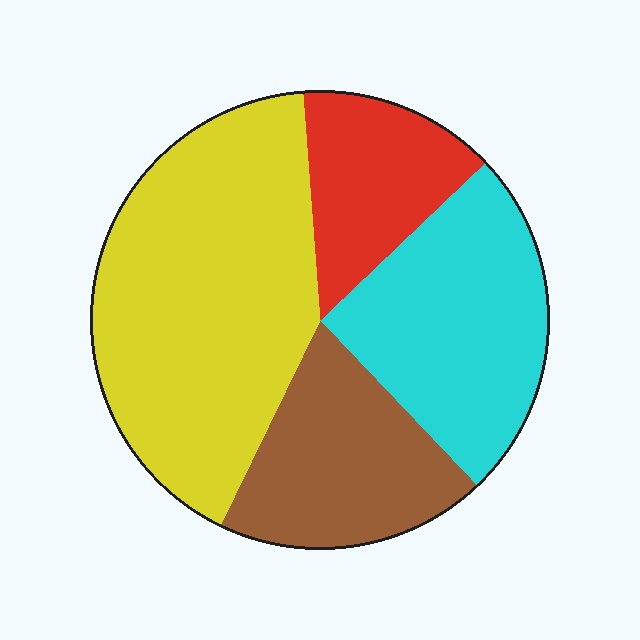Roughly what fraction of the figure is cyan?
Cyan covers roughly 25% of the figure.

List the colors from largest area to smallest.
From largest to smallest: yellow, cyan, brown, red.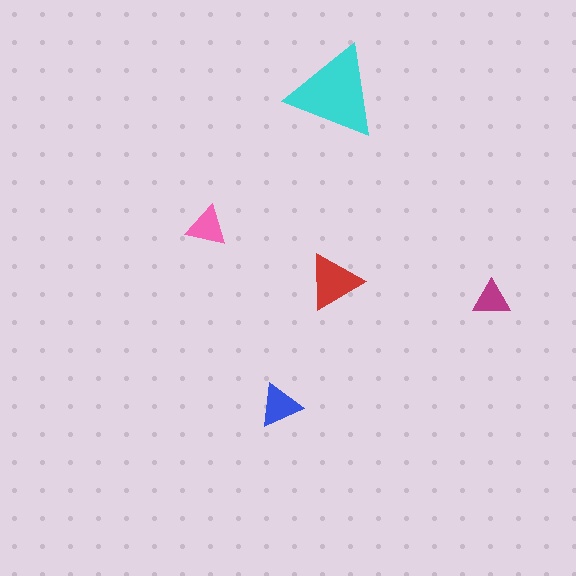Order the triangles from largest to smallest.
the cyan one, the red one, the blue one, the pink one, the magenta one.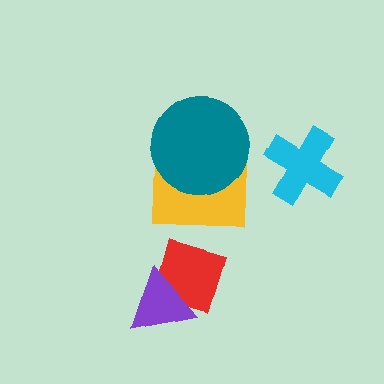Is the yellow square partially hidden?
Yes, it is partially covered by another shape.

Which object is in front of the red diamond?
The purple triangle is in front of the red diamond.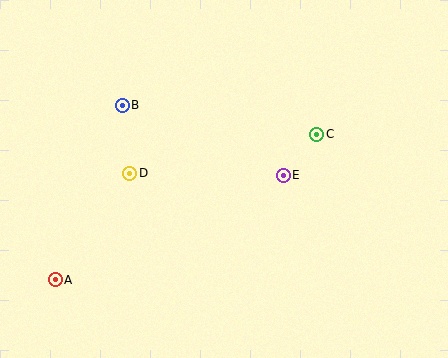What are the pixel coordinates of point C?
Point C is at (317, 134).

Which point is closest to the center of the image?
Point E at (283, 175) is closest to the center.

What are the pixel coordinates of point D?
Point D is at (130, 173).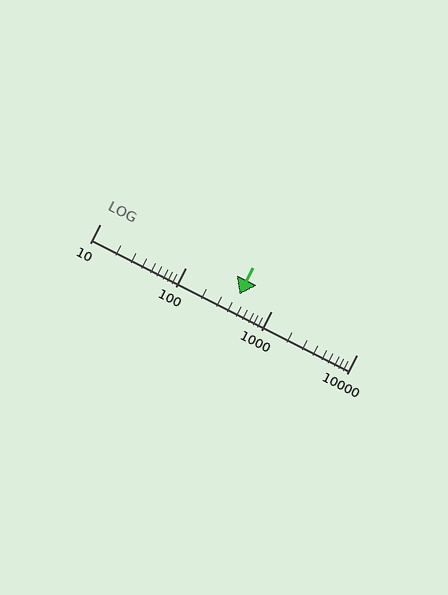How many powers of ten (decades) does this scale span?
The scale spans 3 decades, from 10 to 10000.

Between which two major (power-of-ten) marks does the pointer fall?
The pointer is between 100 and 1000.